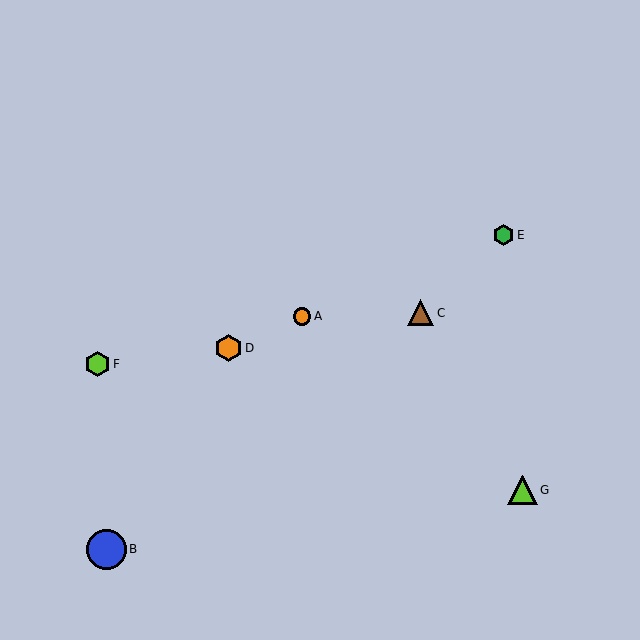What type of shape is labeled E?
Shape E is a green hexagon.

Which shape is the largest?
The blue circle (labeled B) is the largest.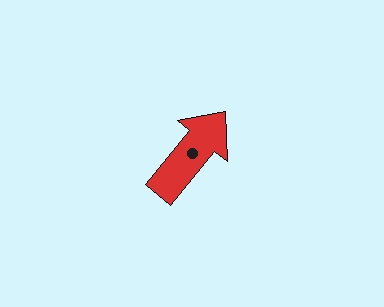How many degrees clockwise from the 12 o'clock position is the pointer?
Approximately 39 degrees.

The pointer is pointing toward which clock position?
Roughly 1 o'clock.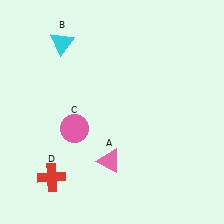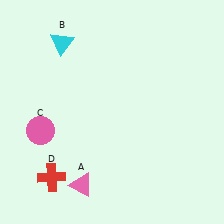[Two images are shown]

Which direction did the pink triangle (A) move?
The pink triangle (A) moved left.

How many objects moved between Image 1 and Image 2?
2 objects moved between the two images.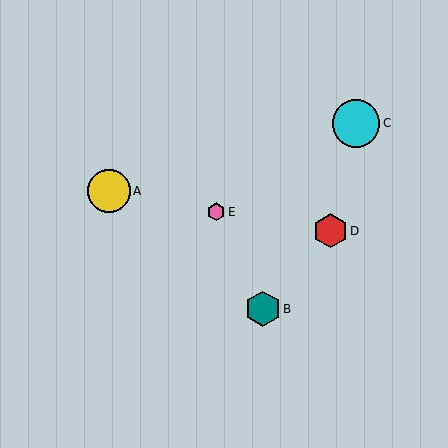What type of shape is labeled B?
Shape B is a teal hexagon.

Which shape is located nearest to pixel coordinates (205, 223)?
The pink hexagon (labeled E) at (216, 212) is nearest to that location.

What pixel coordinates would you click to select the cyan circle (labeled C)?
Click at (356, 123) to select the cyan circle C.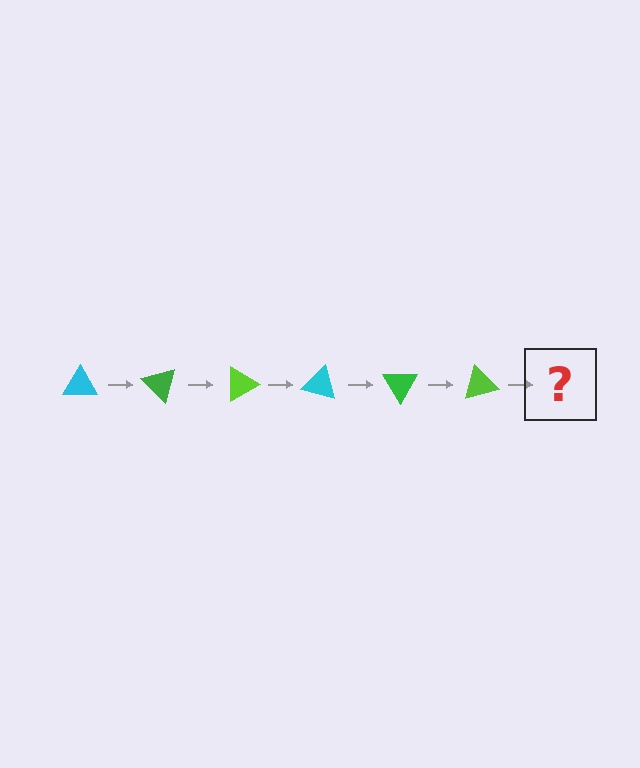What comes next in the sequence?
The next element should be a cyan triangle, rotated 270 degrees from the start.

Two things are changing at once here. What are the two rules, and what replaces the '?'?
The two rules are that it rotates 45 degrees each step and the color cycles through cyan, green, and lime. The '?' should be a cyan triangle, rotated 270 degrees from the start.